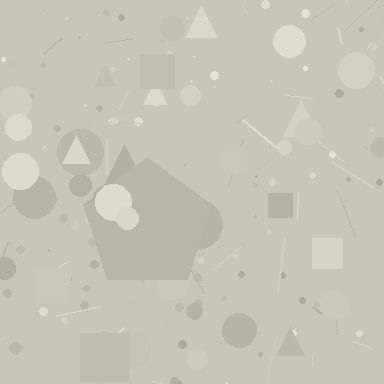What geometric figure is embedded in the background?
A pentagon is embedded in the background.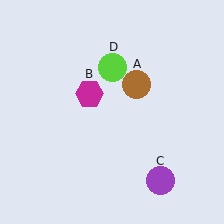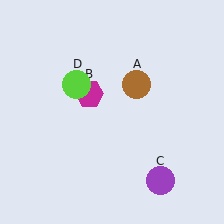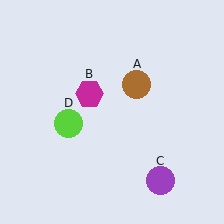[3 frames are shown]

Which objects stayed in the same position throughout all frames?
Brown circle (object A) and magenta hexagon (object B) and purple circle (object C) remained stationary.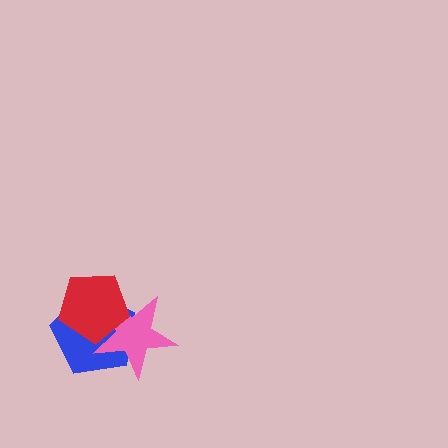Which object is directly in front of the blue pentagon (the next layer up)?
The pink star is directly in front of the blue pentagon.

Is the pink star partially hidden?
Yes, it is partially covered by another shape.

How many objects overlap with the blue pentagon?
2 objects overlap with the blue pentagon.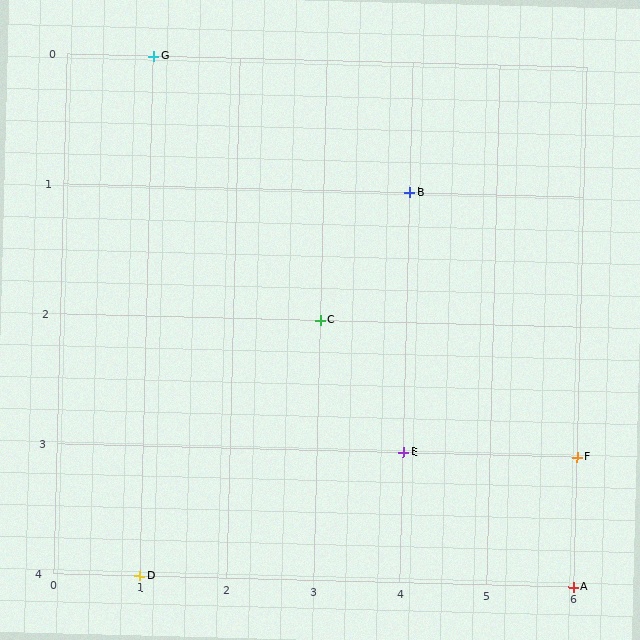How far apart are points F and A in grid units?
Points F and A are 1 row apart.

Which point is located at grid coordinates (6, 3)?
Point F is at (6, 3).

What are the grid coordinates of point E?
Point E is at grid coordinates (4, 3).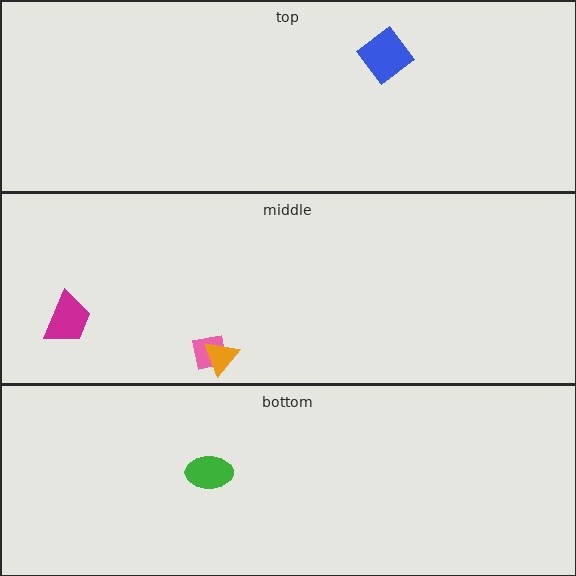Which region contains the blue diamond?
The top region.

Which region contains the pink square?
The middle region.